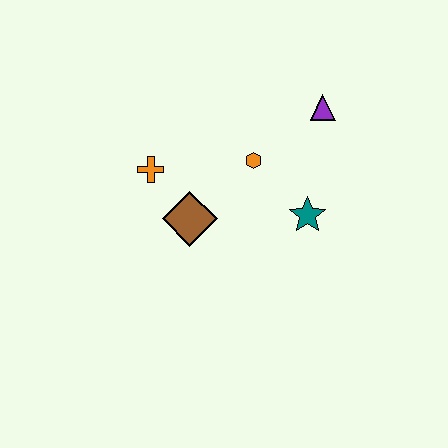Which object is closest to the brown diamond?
The orange cross is closest to the brown diamond.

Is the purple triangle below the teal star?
No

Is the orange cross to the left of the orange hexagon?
Yes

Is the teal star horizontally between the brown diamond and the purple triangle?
Yes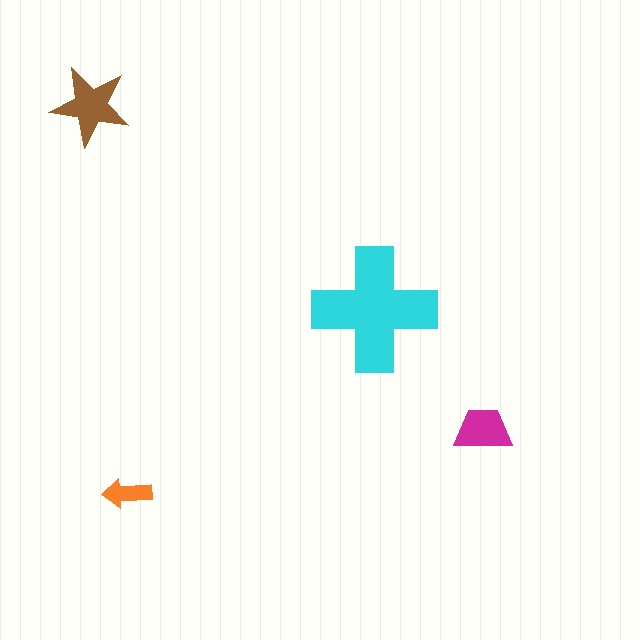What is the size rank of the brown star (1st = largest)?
2nd.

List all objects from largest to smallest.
The cyan cross, the brown star, the magenta trapezoid, the orange arrow.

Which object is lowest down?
The orange arrow is bottommost.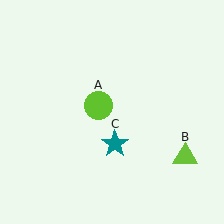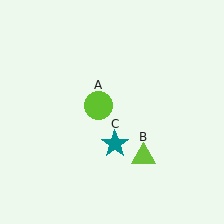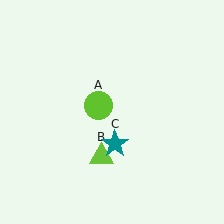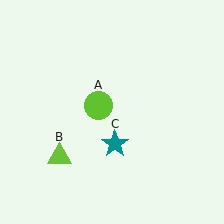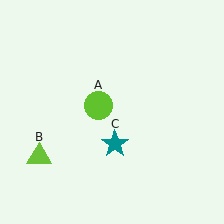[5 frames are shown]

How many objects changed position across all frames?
1 object changed position: lime triangle (object B).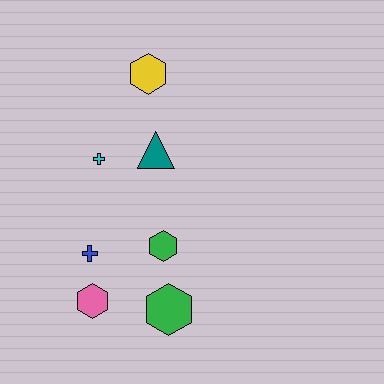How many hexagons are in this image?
There are 4 hexagons.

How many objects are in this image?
There are 7 objects.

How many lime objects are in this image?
There are no lime objects.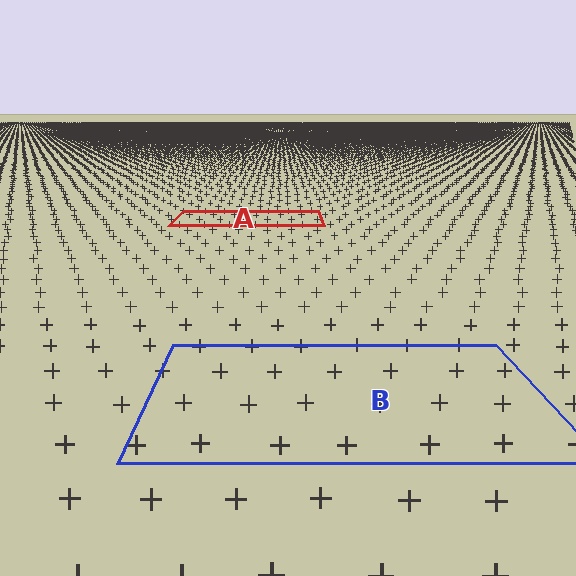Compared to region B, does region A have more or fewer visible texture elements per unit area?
Region A has more texture elements per unit area — they are packed more densely because it is farther away.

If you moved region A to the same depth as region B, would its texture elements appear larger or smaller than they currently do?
They would appear larger. At a closer depth, the same texture elements are projected at a bigger on-screen size.